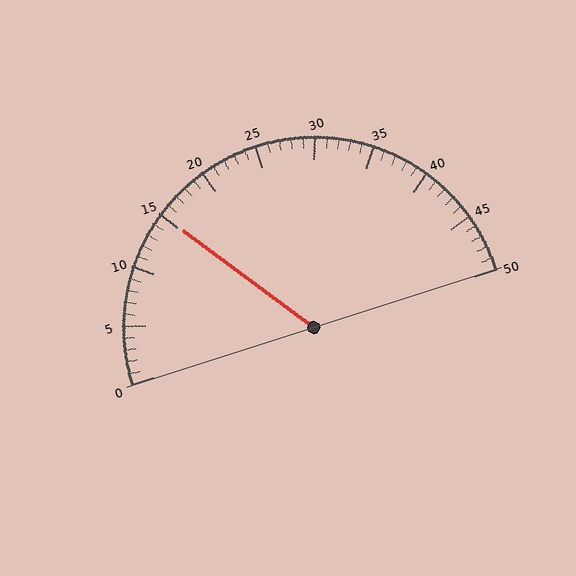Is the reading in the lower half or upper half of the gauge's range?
The reading is in the lower half of the range (0 to 50).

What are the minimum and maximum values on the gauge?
The gauge ranges from 0 to 50.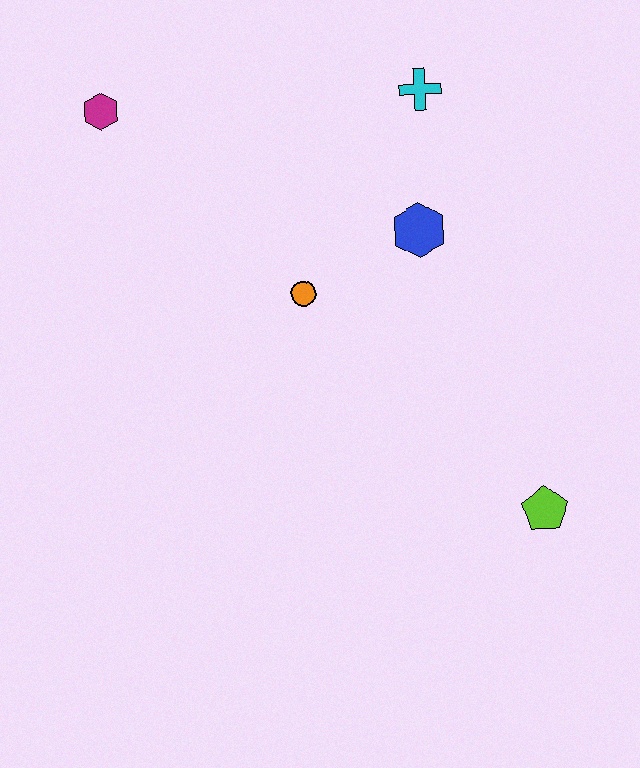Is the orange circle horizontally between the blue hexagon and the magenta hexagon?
Yes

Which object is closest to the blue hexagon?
The orange circle is closest to the blue hexagon.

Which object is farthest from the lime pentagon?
The magenta hexagon is farthest from the lime pentagon.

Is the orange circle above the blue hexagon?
No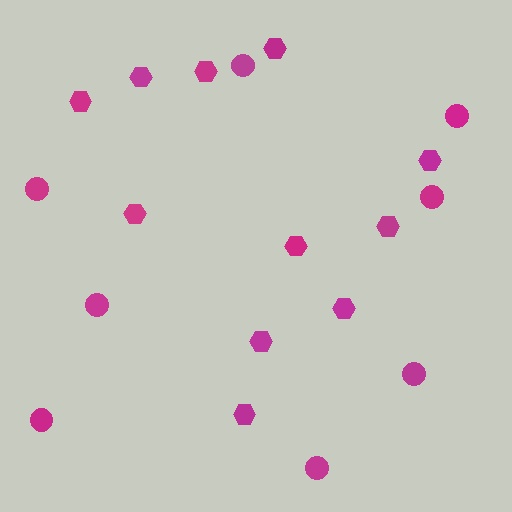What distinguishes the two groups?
There are 2 groups: one group of circles (8) and one group of hexagons (11).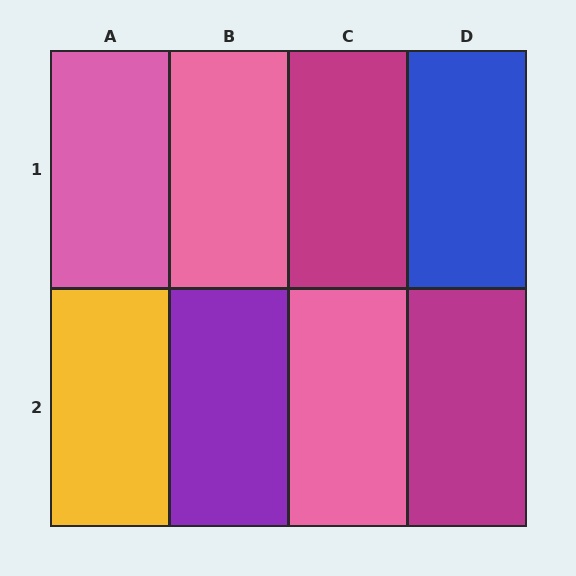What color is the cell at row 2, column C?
Pink.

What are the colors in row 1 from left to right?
Pink, pink, magenta, blue.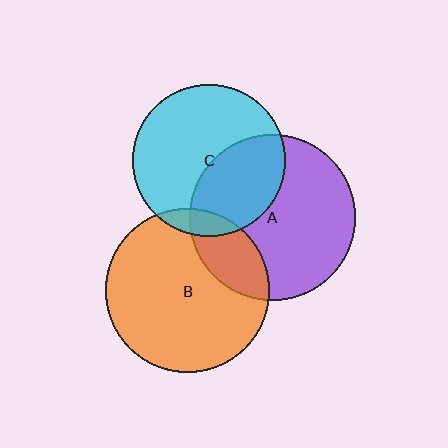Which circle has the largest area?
Circle A (purple).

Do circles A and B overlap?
Yes.